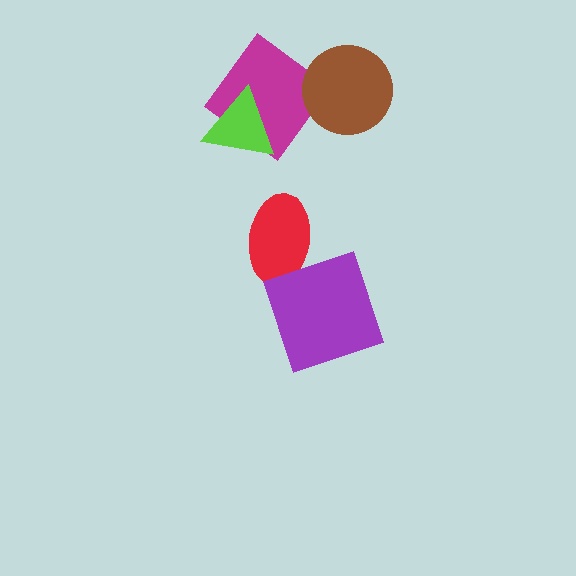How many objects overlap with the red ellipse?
0 objects overlap with the red ellipse.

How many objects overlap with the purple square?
0 objects overlap with the purple square.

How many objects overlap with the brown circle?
1 object overlaps with the brown circle.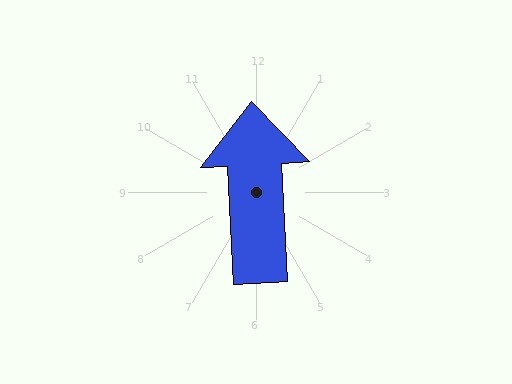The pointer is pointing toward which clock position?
Roughly 12 o'clock.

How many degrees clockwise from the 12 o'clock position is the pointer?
Approximately 357 degrees.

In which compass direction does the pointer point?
North.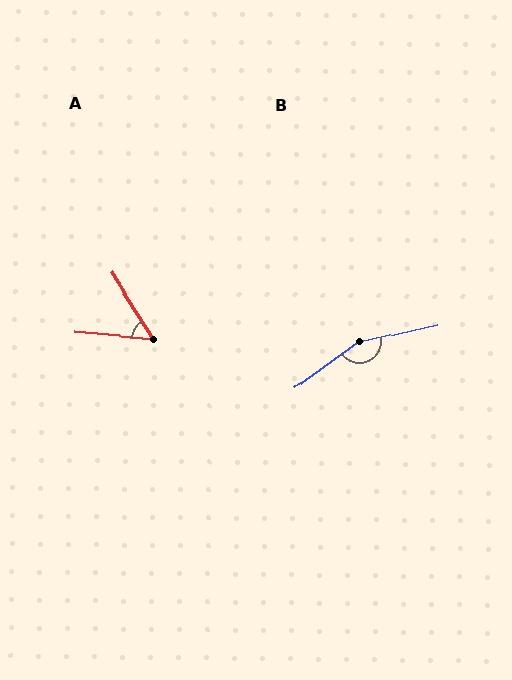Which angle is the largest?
B, at approximately 156 degrees.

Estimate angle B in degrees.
Approximately 156 degrees.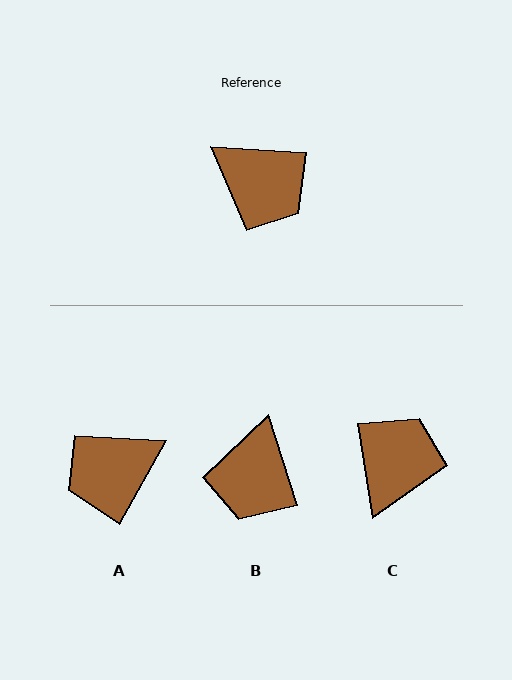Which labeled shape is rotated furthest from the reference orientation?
A, about 116 degrees away.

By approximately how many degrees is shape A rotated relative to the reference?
Approximately 116 degrees clockwise.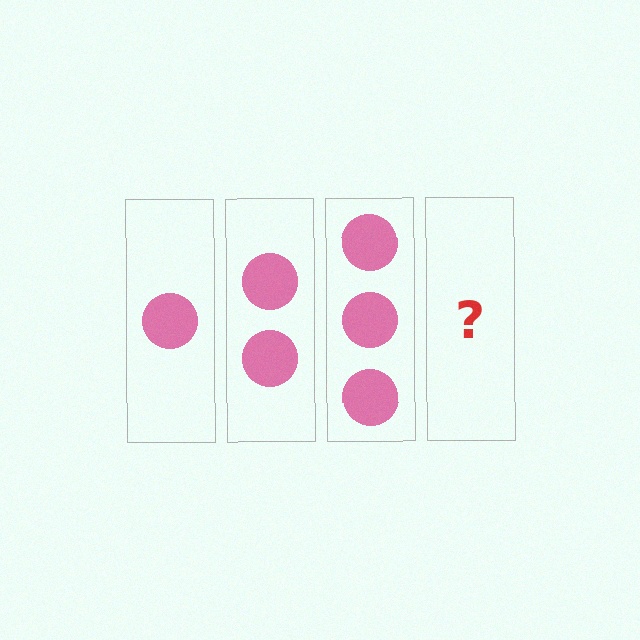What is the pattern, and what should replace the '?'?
The pattern is that each step adds one more circle. The '?' should be 4 circles.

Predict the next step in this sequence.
The next step is 4 circles.